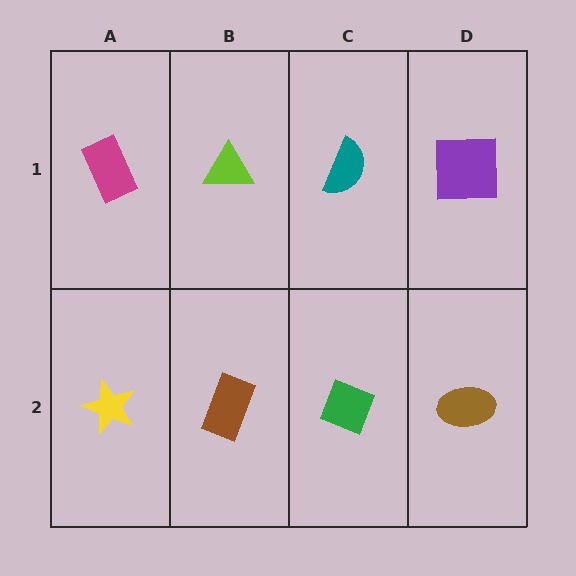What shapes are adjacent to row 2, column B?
A lime triangle (row 1, column B), a yellow star (row 2, column A), a green diamond (row 2, column C).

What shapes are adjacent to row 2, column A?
A magenta rectangle (row 1, column A), a brown rectangle (row 2, column B).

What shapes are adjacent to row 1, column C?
A green diamond (row 2, column C), a lime triangle (row 1, column B), a purple square (row 1, column D).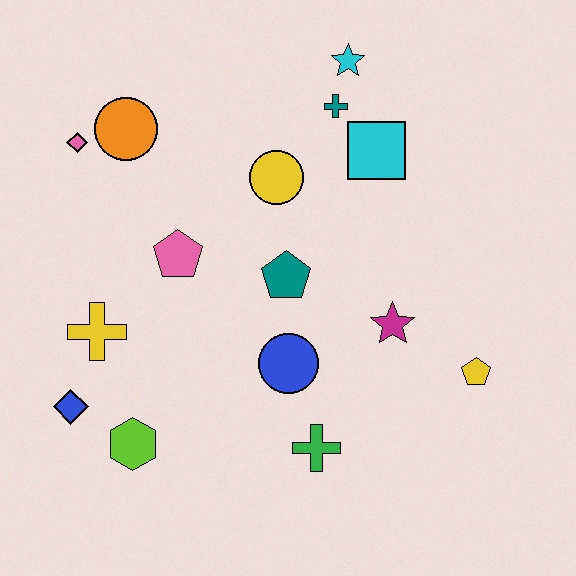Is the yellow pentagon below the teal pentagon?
Yes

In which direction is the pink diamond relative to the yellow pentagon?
The pink diamond is to the left of the yellow pentagon.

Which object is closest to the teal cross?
The cyan star is closest to the teal cross.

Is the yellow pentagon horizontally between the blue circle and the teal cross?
No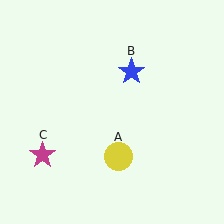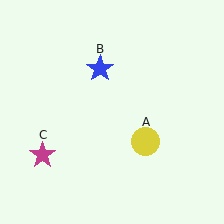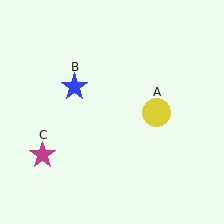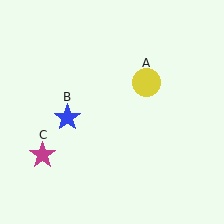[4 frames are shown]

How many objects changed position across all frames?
2 objects changed position: yellow circle (object A), blue star (object B).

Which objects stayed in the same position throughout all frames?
Magenta star (object C) remained stationary.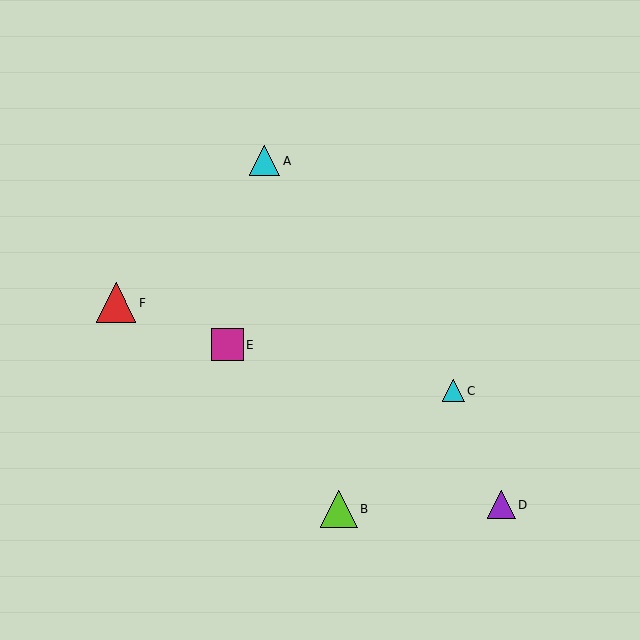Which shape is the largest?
The red triangle (labeled F) is the largest.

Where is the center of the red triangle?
The center of the red triangle is at (116, 303).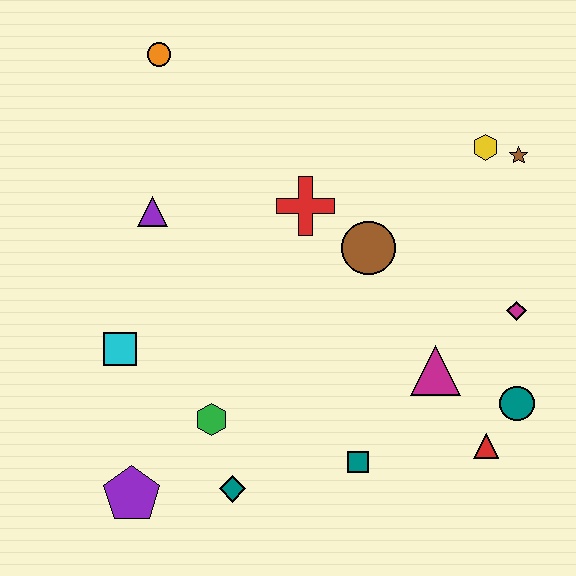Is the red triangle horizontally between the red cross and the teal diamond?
No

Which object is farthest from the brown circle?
The purple pentagon is farthest from the brown circle.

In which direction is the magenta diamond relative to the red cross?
The magenta diamond is to the right of the red cross.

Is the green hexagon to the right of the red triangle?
No